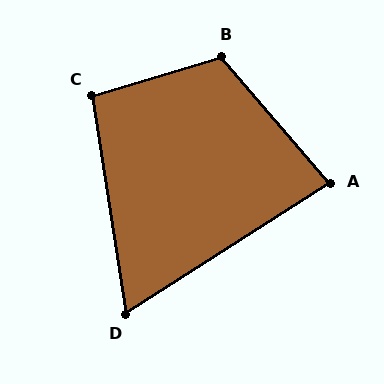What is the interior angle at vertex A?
Approximately 82 degrees (acute).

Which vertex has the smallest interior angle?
D, at approximately 66 degrees.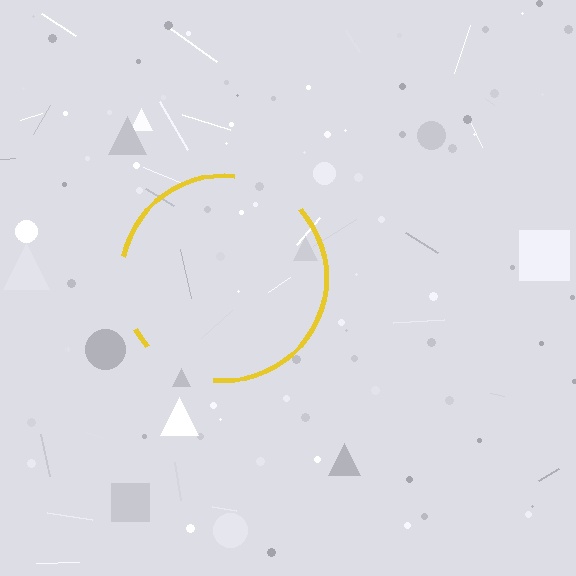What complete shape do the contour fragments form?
The contour fragments form a circle.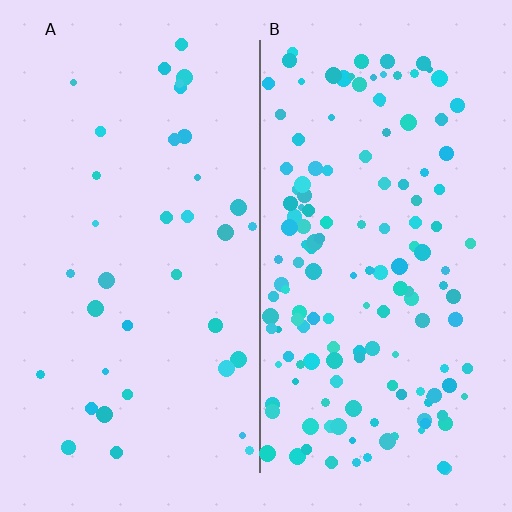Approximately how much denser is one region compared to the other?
Approximately 4.0× — region B over region A.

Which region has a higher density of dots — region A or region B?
B (the right).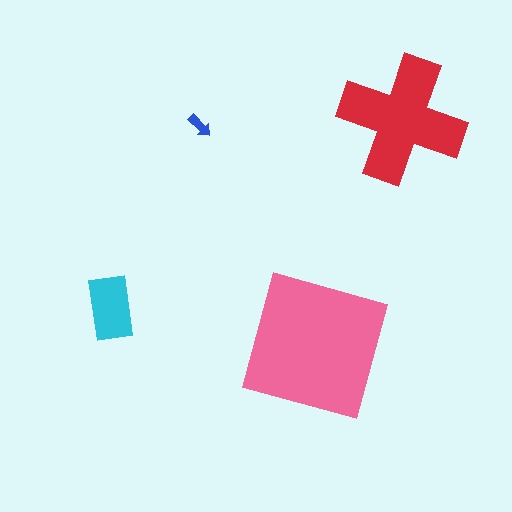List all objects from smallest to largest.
The blue arrow, the cyan rectangle, the red cross, the pink square.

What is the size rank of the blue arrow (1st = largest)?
4th.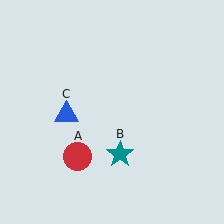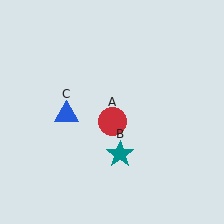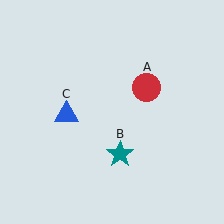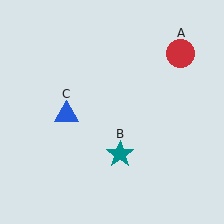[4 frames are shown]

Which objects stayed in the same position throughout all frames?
Teal star (object B) and blue triangle (object C) remained stationary.